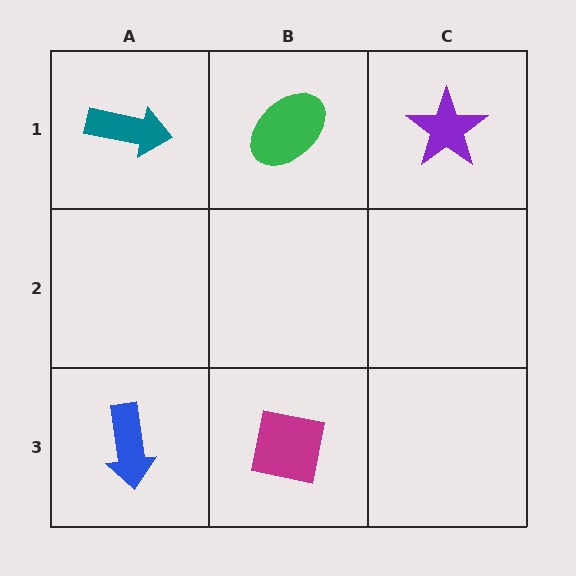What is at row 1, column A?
A teal arrow.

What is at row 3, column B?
A magenta square.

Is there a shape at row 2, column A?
No, that cell is empty.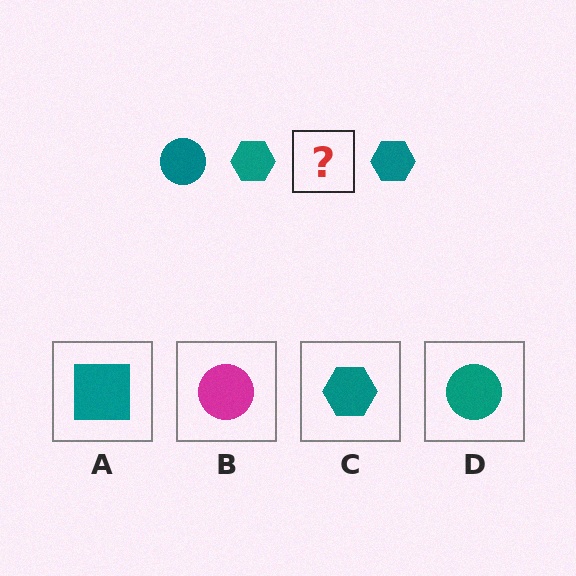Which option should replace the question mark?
Option D.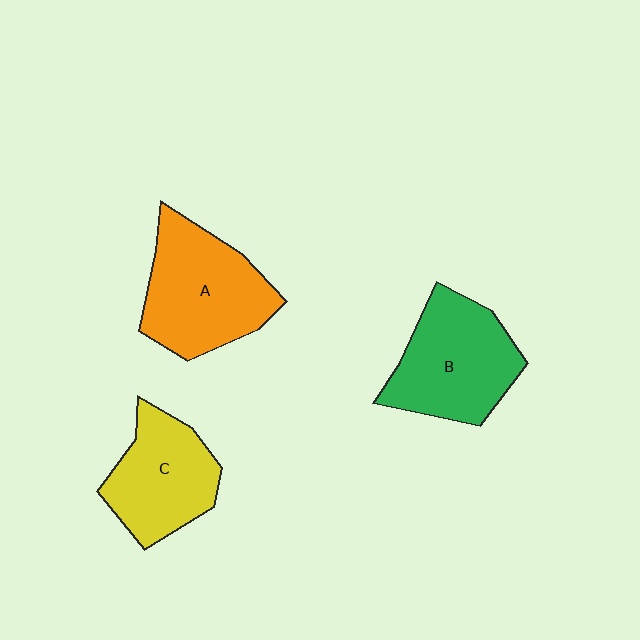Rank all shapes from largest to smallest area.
From largest to smallest: A (orange), B (green), C (yellow).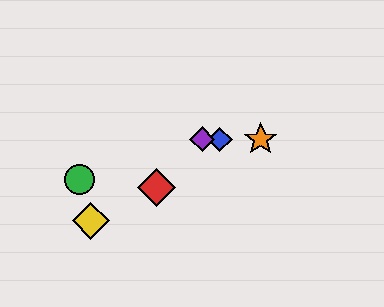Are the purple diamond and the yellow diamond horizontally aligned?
No, the purple diamond is at y≈139 and the yellow diamond is at y≈221.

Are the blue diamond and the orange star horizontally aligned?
Yes, both are at y≈139.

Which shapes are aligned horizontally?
The blue diamond, the purple diamond, the orange star are aligned horizontally.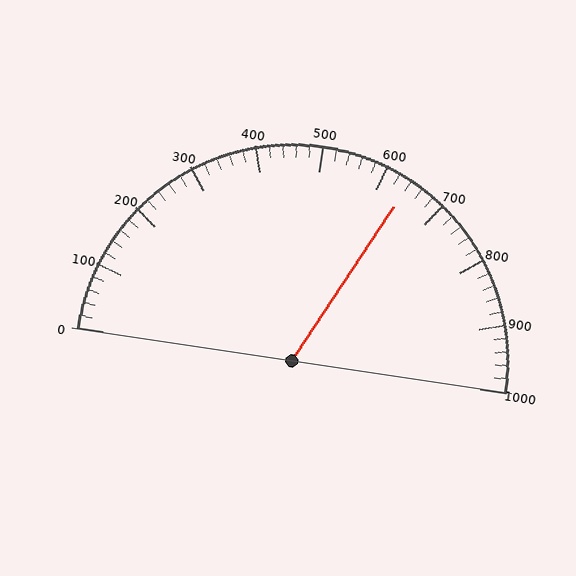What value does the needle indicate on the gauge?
The needle indicates approximately 640.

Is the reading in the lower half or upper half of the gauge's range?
The reading is in the upper half of the range (0 to 1000).